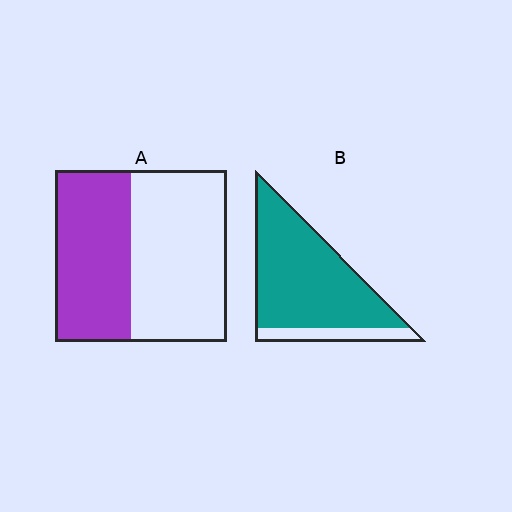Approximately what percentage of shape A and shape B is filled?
A is approximately 45% and B is approximately 85%.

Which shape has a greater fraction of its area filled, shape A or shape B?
Shape B.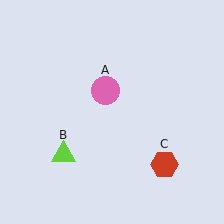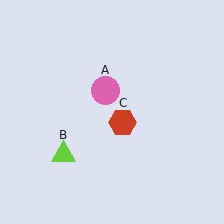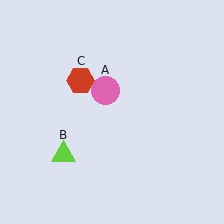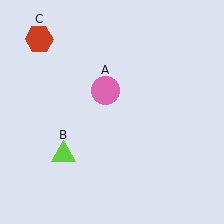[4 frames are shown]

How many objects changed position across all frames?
1 object changed position: red hexagon (object C).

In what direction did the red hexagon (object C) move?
The red hexagon (object C) moved up and to the left.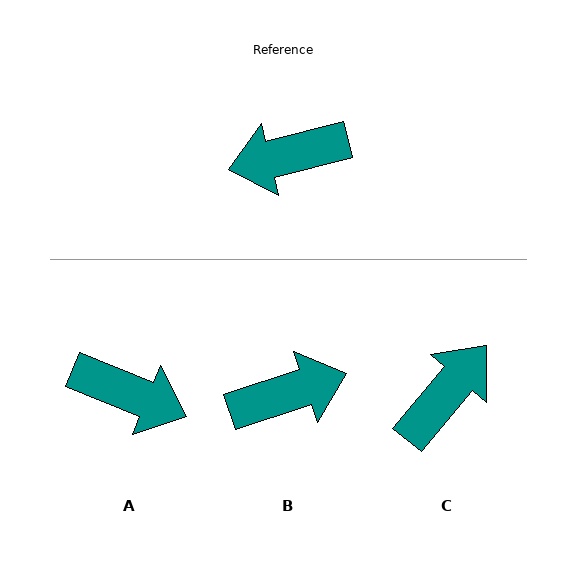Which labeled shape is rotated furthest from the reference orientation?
B, about 175 degrees away.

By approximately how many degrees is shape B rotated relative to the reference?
Approximately 175 degrees clockwise.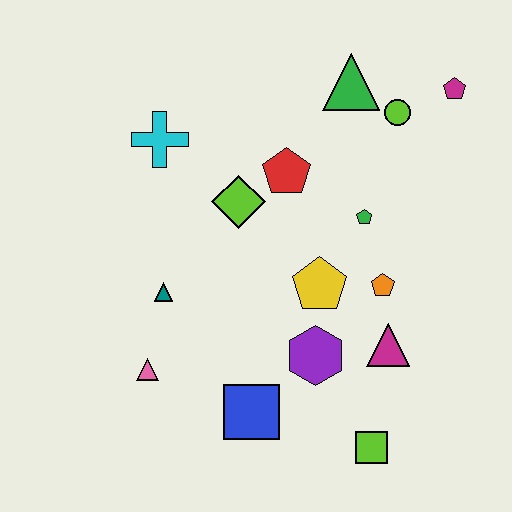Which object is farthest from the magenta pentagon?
The pink triangle is farthest from the magenta pentagon.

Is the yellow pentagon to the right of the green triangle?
No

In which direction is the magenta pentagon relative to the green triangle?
The magenta pentagon is to the right of the green triangle.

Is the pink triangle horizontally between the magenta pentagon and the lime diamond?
No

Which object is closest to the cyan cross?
The lime diamond is closest to the cyan cross.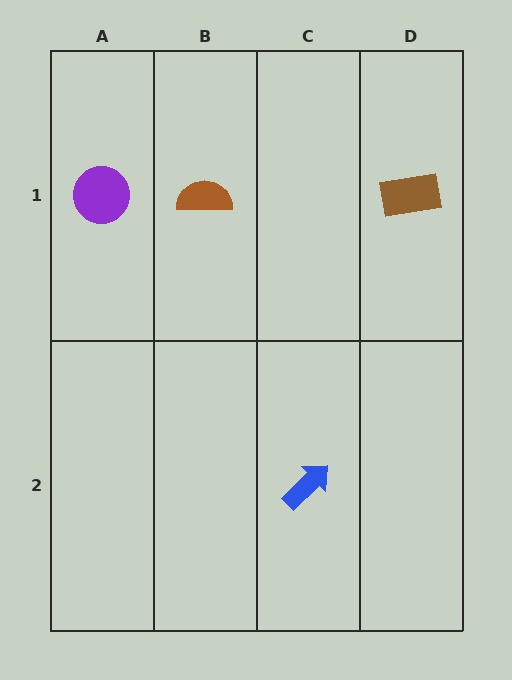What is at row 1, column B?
A brown semicircle.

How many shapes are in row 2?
1 shape.